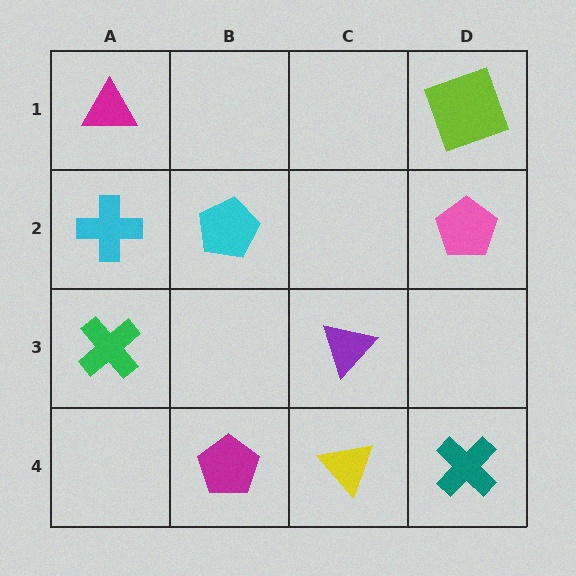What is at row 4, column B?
A magenta pentagon.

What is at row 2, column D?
A pink pentagon.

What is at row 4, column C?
A yellow triangle.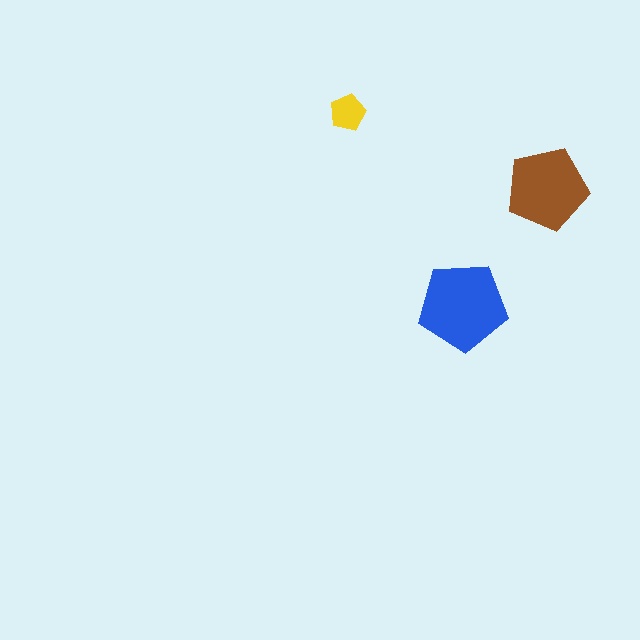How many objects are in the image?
There are 3 objects in the image.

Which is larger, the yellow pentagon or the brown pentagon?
The brown one.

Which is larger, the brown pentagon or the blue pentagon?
The blue one.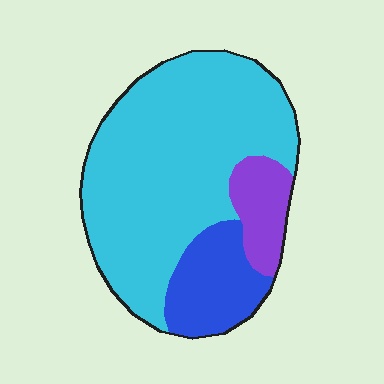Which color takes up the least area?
Purple, at roughly 10%.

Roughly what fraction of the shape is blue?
Blue covers roughly 15% of the shape.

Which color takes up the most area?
Cyan, at roughly 70%.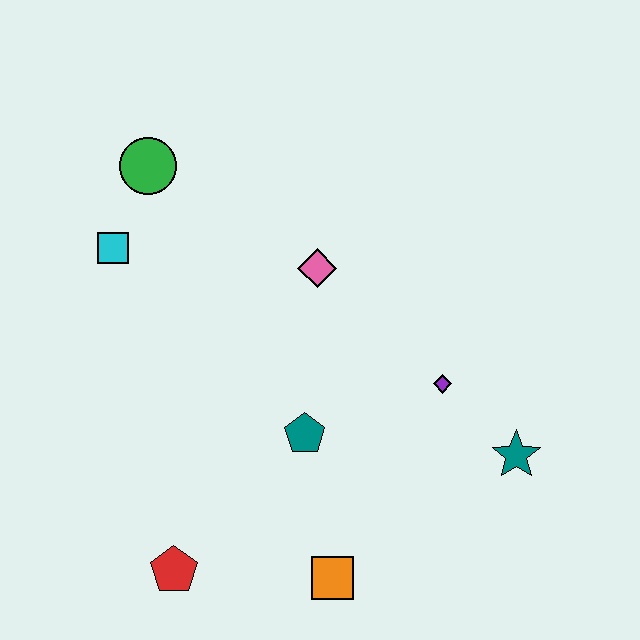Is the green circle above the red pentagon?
Yes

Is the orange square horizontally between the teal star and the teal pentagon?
Yes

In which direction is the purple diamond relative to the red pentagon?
The purple diamond is to the right of the red pentagon.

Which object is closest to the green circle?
The cyan square is closest to the green circle.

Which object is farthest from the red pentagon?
The green circle is farthest from the red pentagon.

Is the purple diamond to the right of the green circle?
Yes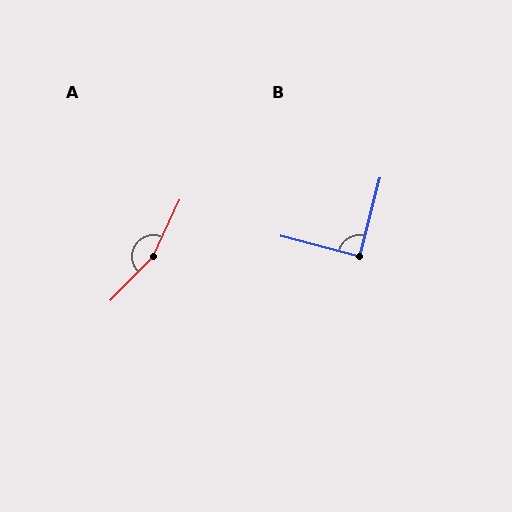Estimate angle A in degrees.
Approximately 160 degrees.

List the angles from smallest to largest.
B (90°), A (160°).